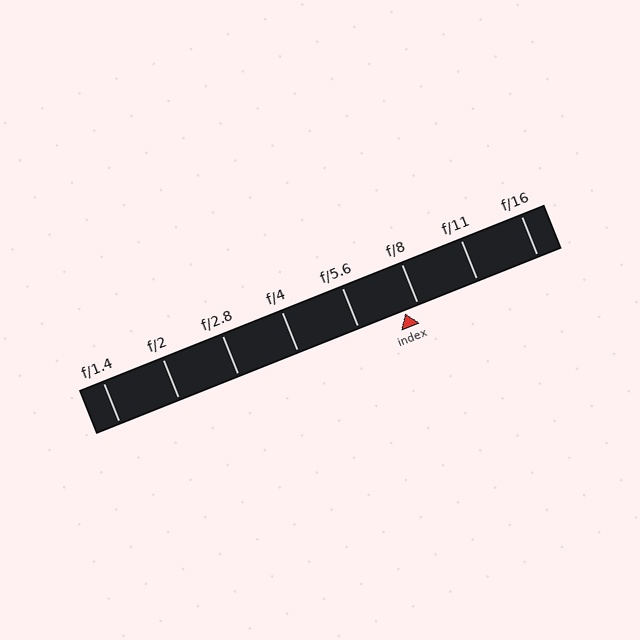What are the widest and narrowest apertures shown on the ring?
The widest aperture shown is f/1.4 and the narrowest is f/16.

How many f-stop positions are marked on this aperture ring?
There are 8 f-stop positions marked.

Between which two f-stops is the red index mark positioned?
The index mark is between f/5.6 and f/8.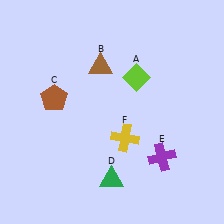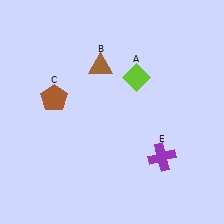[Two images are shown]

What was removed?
The yellow cross (F), the green triangle (D) were removed in Image 2.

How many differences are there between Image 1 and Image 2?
There are 2 differences between the two images.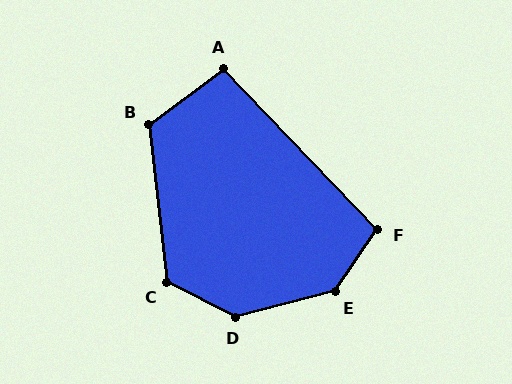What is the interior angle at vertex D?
Approximately 138 degrees (obtuse).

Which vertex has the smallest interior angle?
A, at approximately 97 degrees.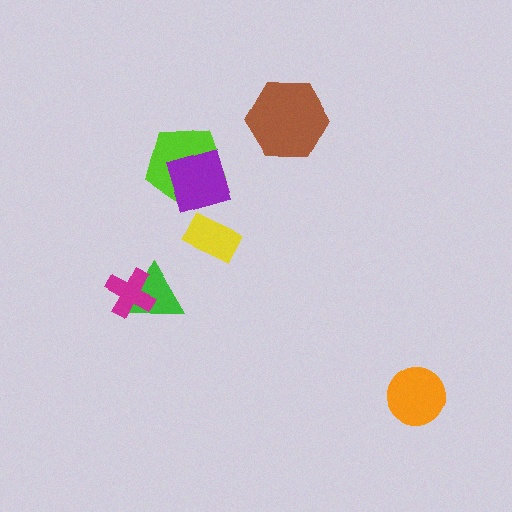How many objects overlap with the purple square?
1 object overlaps with the purple square.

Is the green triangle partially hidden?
Yes, it is partially covered by another shape.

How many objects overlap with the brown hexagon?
0 objects overlap with the brown hexagon.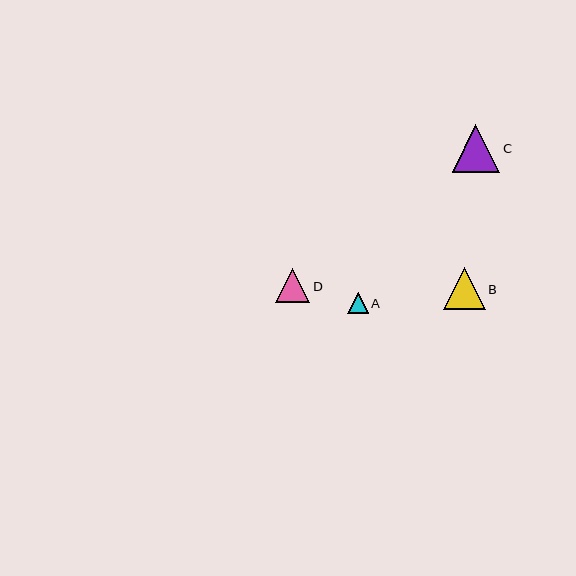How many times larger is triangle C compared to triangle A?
Triangle C is approximately 2.3 times the size of triangle A.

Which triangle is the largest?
Triangle C is the largest with a size of approximately 47 pixels.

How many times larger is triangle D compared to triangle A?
Triangle D is approximately 1.7 times the size of triangle A.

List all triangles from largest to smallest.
From largest to smallest: C, B, D, A.